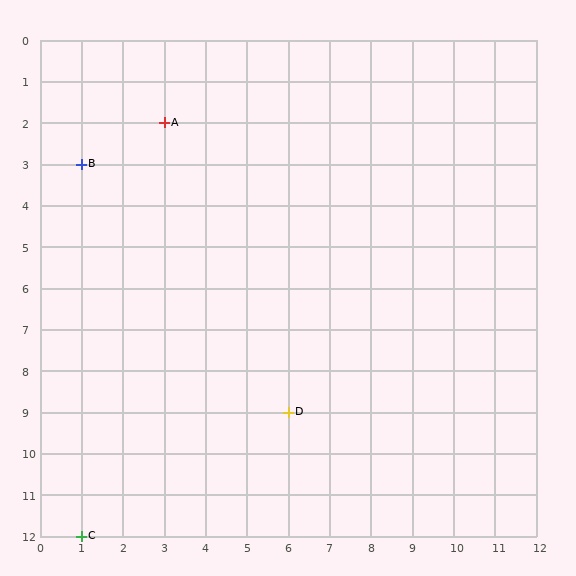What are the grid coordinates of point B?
Point B is at grid coordinates (1, 3).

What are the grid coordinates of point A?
Point A is at grid coordinates (3, 2).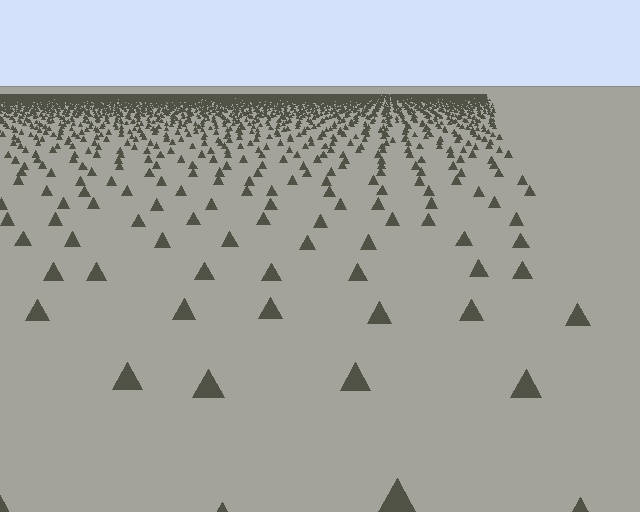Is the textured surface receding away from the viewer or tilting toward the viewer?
The surface is receding away from the viewer. Texture elements get smaller and denser toward the top.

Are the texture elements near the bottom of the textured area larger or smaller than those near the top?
Larger. Near the bottom, elements are closer to the viewer and appear at a bigger on-screen size.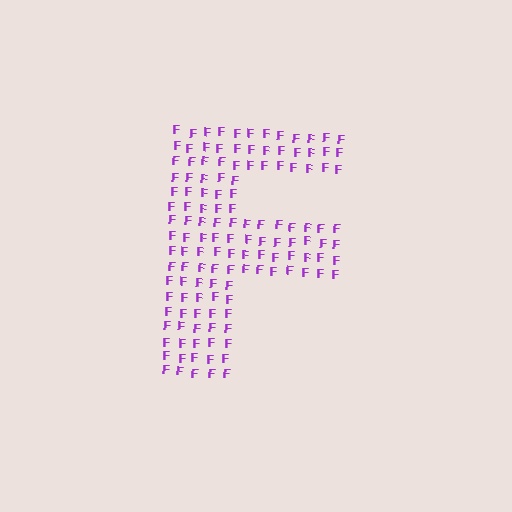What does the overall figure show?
The overall figure shows the letter F.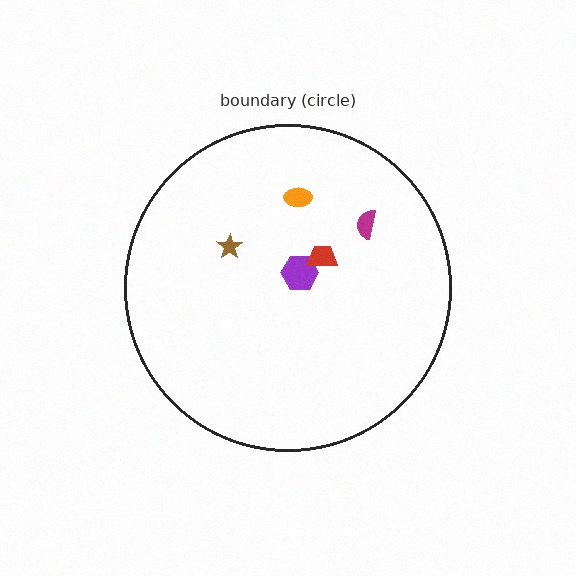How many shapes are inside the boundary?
5 inside, 0 outside.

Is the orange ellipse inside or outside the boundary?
Inside.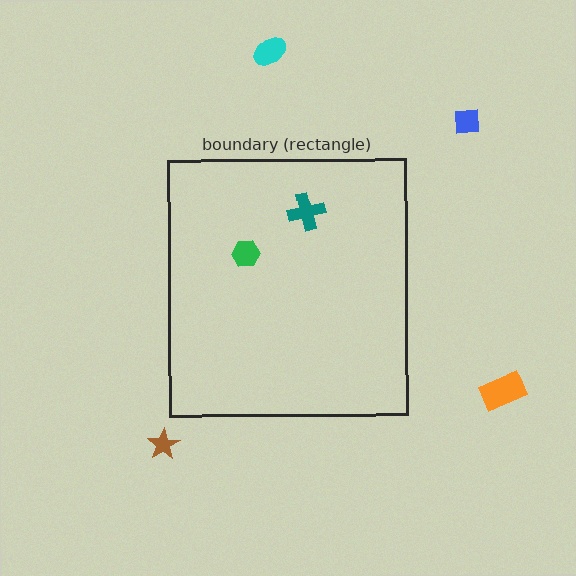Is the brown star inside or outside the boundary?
Outside.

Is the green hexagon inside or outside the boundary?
Inside.